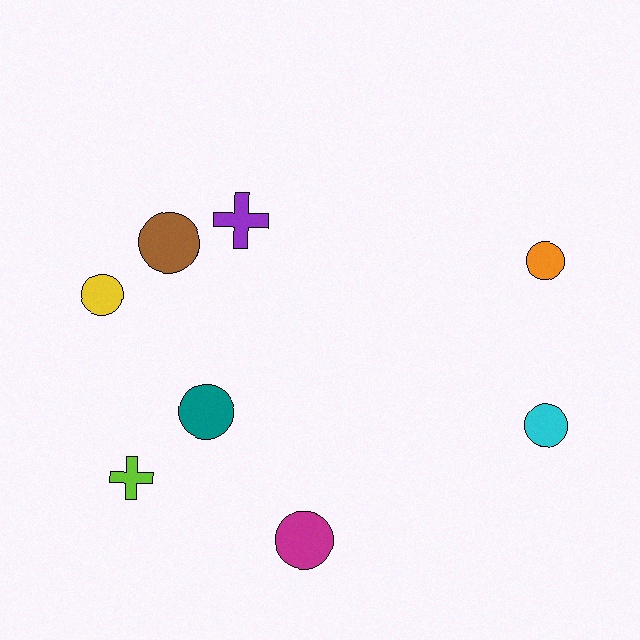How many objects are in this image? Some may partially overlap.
There are 8 objects.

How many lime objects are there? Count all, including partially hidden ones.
There is 1 lime object.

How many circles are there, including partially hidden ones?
There are 6 circles.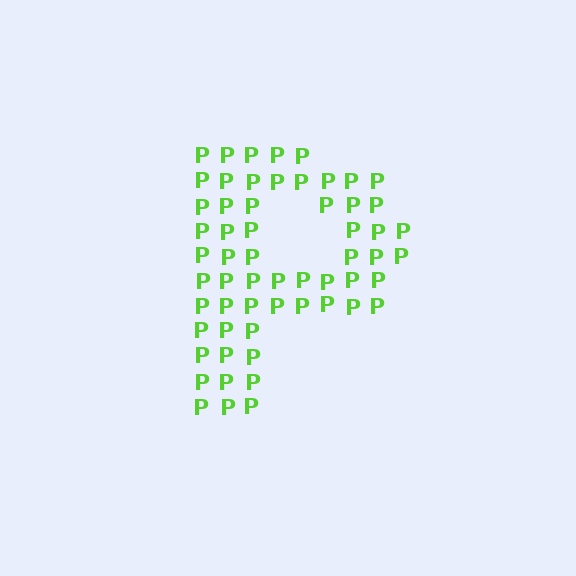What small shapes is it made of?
It is made of small letter P's.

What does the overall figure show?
The overall figure shows the letter P.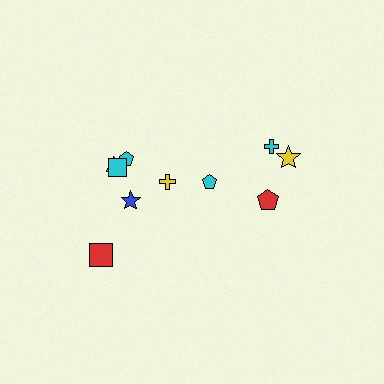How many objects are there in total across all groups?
There are 10 objects.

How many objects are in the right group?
There are 4 objects.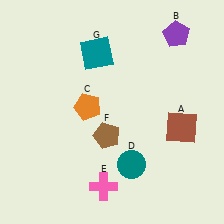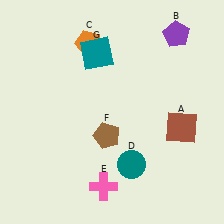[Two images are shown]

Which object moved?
The orange pentagon (C) moved up.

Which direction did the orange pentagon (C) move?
The orange pentagon (C) moved up.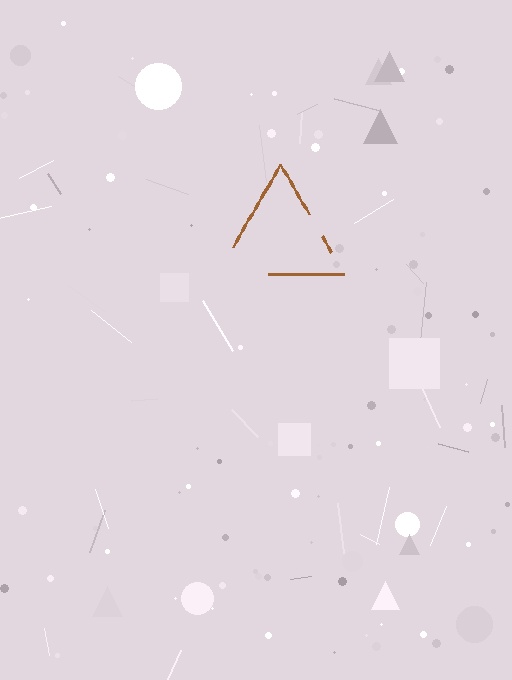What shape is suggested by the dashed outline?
The dashed outline suggests a triangle.